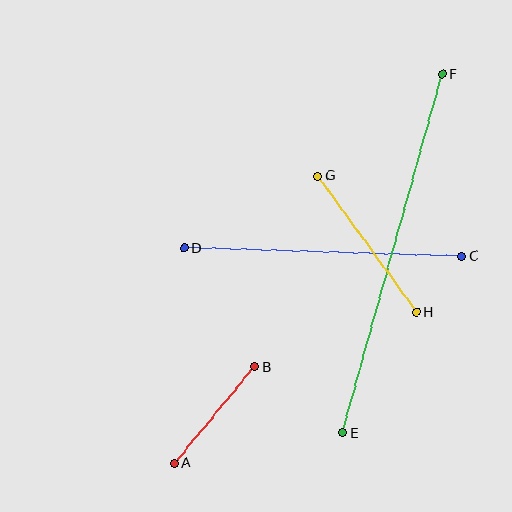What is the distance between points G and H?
The distance is approximately 168 pixels.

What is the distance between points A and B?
The distance is approximately 126 pixels.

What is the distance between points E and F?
The distance is approximately 372 pixels.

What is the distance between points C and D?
The distance is approximately 278 pixels.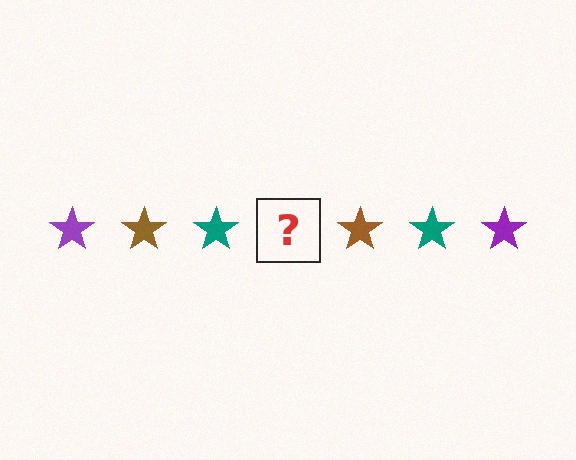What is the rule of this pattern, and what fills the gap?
The rule is that the pattern cycles through purple, brown, teal stars. The gap should be filled with a purple star.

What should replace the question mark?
The question mark should be replaced with a purple star.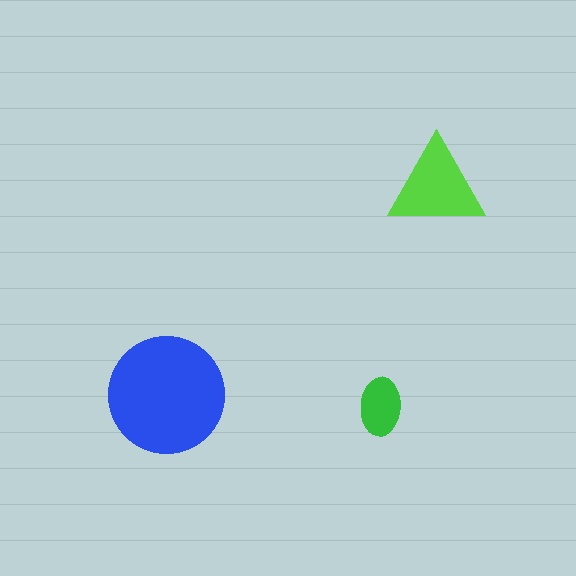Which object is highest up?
The lime triangle is topmost.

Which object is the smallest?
The green ellipse.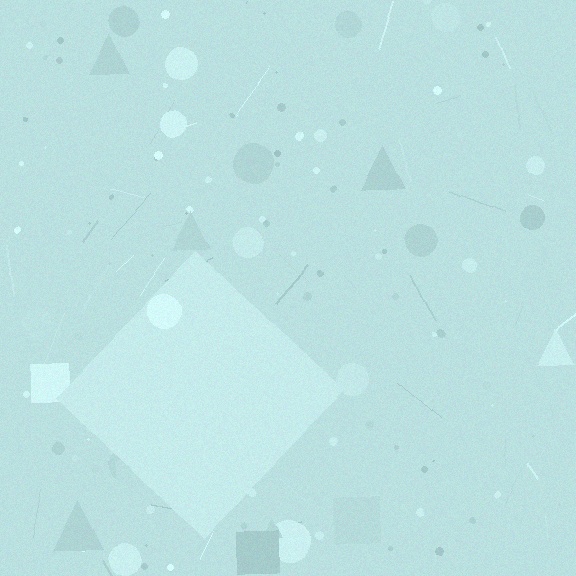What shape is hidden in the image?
A diamond is hidden in the image.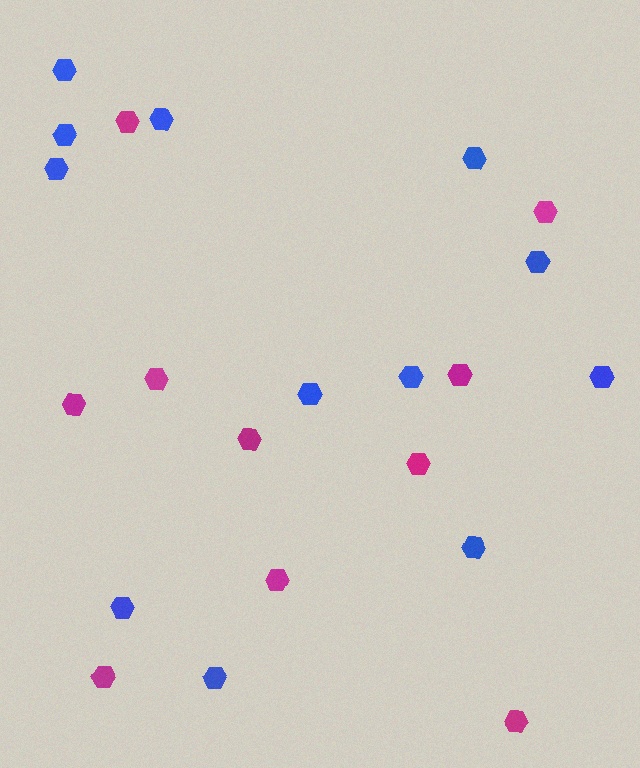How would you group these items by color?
There are 2 groups: one group of magenta hexagons (10) and one group of blue hexagons (12).